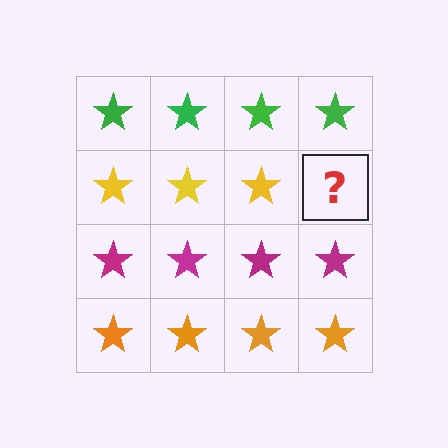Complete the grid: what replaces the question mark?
The question mark should be replaced with a yellow star.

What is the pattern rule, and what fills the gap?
The rule is that each row has a consistent color. The gap should be filled with a yellow star.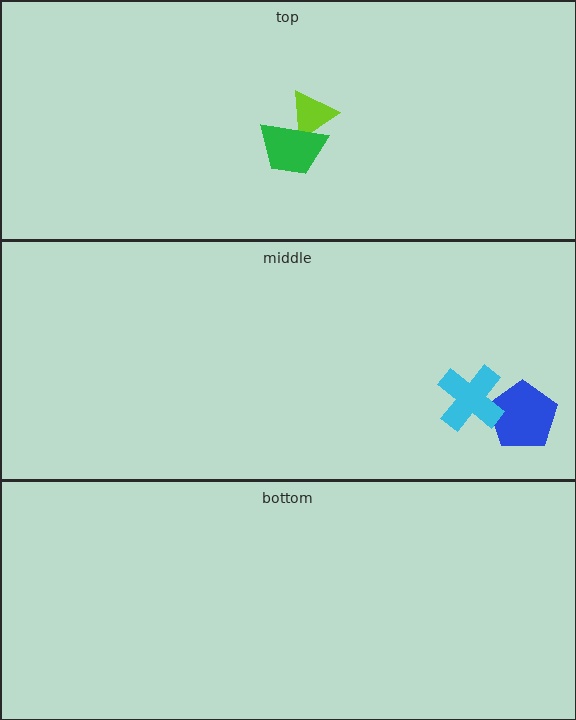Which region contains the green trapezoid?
The top region.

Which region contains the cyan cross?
The middle region.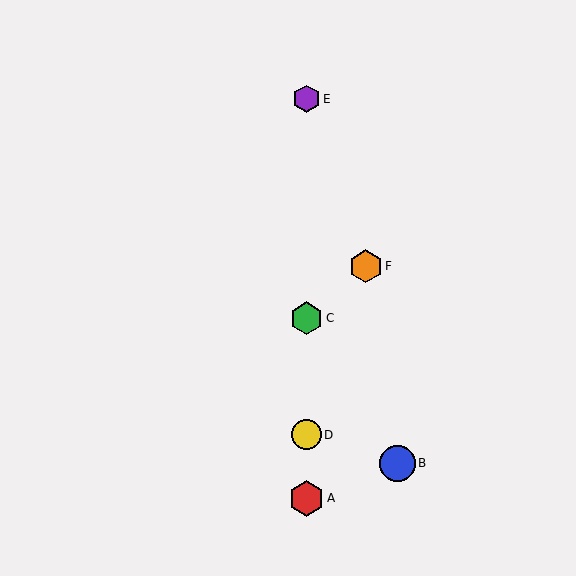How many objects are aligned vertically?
4 objects (A, C, D, E) are aligned vertically.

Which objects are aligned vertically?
Objects A, C, D, E are aligned vertically.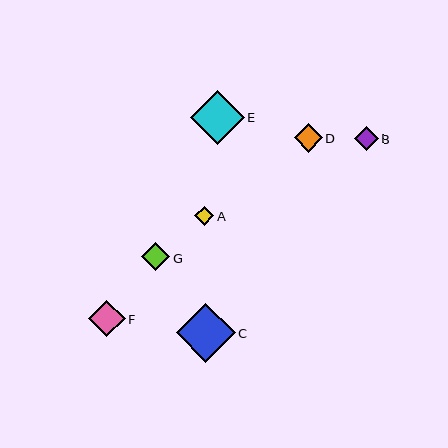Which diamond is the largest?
Diamond C is the largest with a size of approximately 59 pixels.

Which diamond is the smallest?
Diamond A is the smallest with a size of approximately 19 pixels.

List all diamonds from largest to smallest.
From largest to smallest: C, E, F, G, D, B, A.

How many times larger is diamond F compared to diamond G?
Diamond F is approximately 1.3 times the size of diamond G.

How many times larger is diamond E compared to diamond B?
Diamond E is approximately 2.3 times the size of diamond B.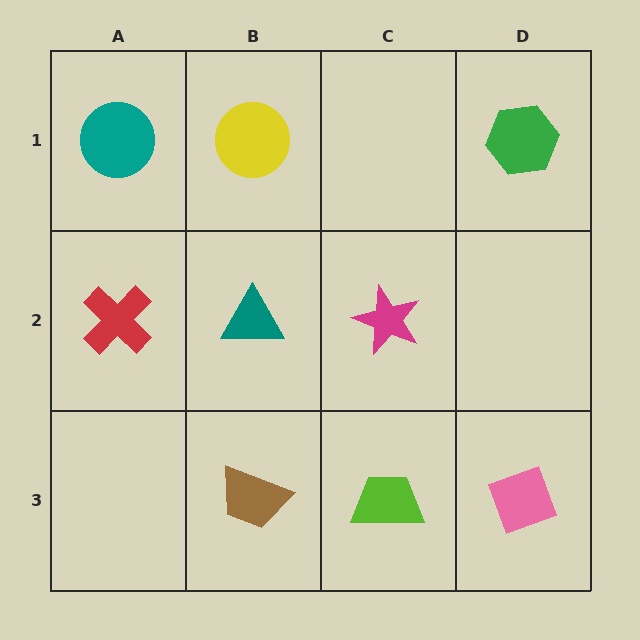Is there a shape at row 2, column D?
No, that cell is empty.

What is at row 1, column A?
A teal circle.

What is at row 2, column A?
A red cross.